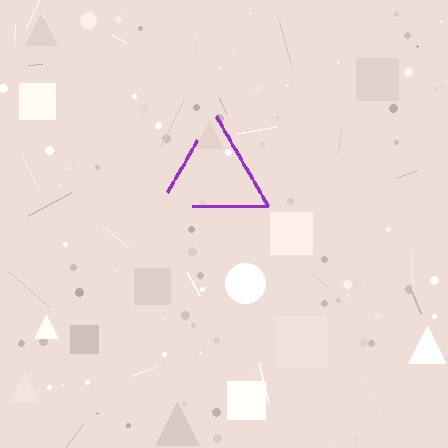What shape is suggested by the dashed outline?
The dashed outline suggests a triangle.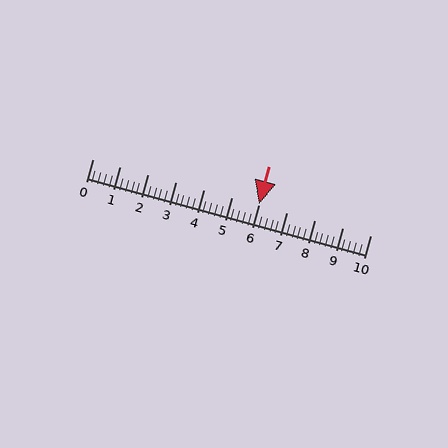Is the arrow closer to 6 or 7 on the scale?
The arrow is closer to 6.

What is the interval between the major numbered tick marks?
The major tick marks are spaced 1 units apart.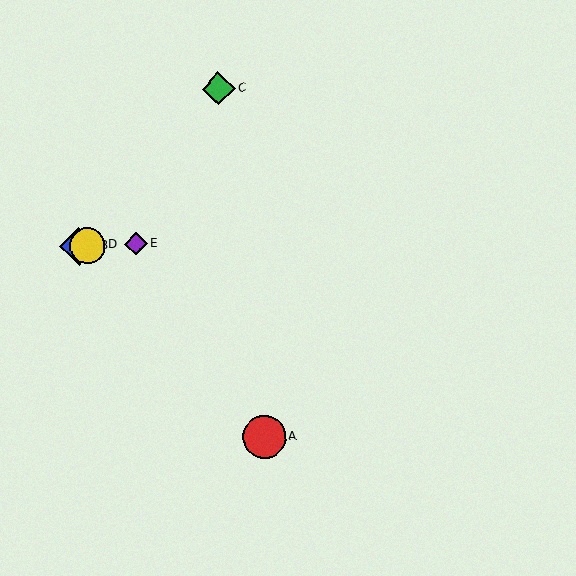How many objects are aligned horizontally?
3 objects (B, D, E) are aligned horizontally.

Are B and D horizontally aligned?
Yes, both are at y≈246.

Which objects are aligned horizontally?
Objects B, D, E are aligned horizontally.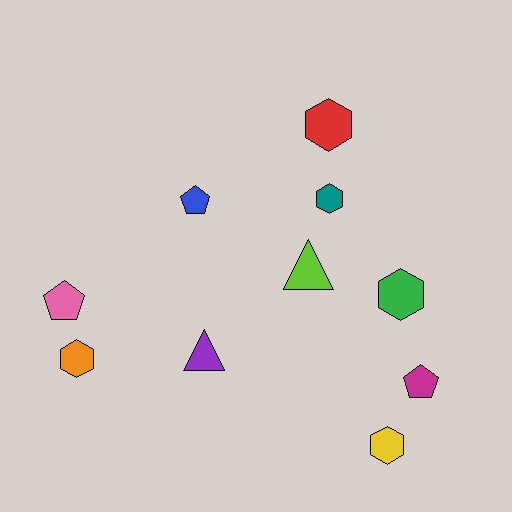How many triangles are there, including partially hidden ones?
There are 2 triangles.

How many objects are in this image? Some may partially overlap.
There are 10 objects.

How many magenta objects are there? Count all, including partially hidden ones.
There is 1 magenta object.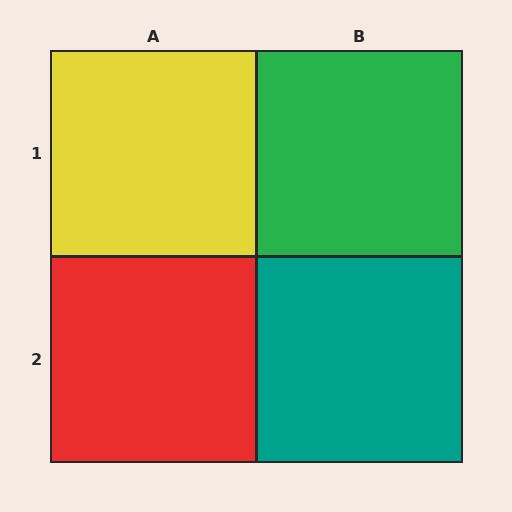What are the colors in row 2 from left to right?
Red, teal.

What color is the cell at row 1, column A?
Yellow.